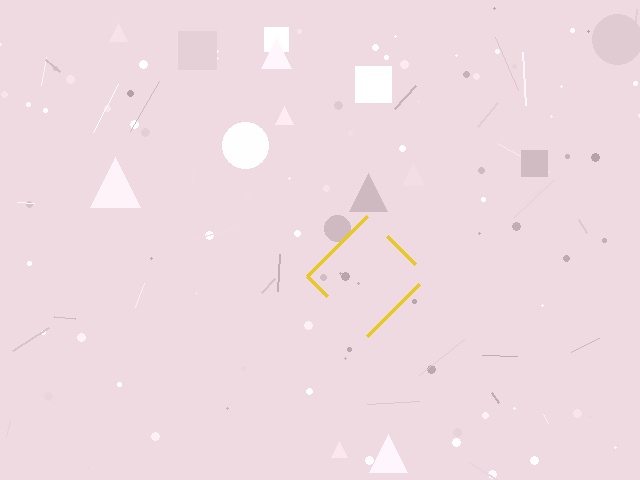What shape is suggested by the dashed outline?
The dashed outline suggests a diamond.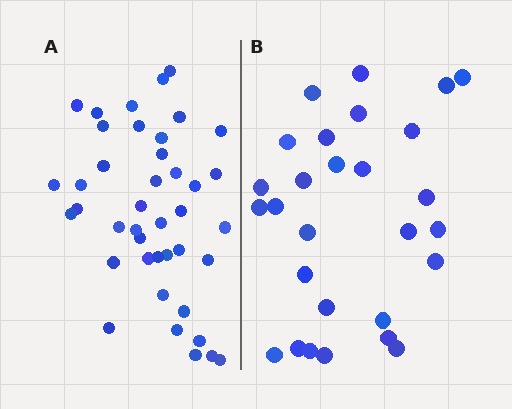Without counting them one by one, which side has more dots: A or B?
Region A (the left region) has more dots.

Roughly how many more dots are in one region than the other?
Region A has approximately 15 more dots than region B.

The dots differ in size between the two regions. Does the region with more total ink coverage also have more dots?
No. Region B has more total ink coverage because its dots are larger, but region A actually contains more individual dots. Total area can be misleading — the number of items is what matters here.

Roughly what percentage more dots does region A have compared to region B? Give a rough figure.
About 45% more.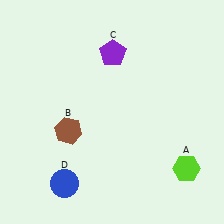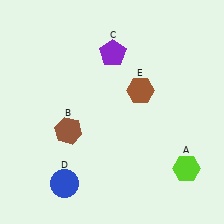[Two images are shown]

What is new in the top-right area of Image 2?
A brown hexagon (E) was added in the top-right area of Image 2.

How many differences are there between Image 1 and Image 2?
There is 1 difference between the two images.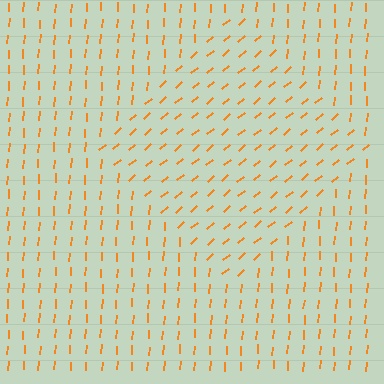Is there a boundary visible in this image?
Yes, there is a texture boundary formed by a change in line orientation.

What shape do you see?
I see a diamond.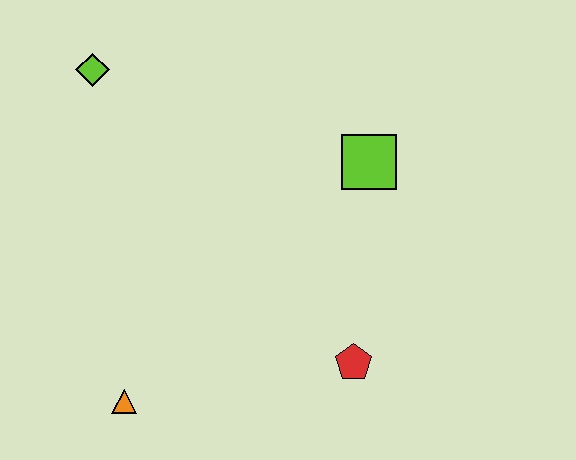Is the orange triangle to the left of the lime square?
Yes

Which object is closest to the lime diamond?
The lime square is closest to the lime diamond.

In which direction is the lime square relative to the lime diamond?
The lime square is to the right of the lime diamond.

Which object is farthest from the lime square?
The orange triangle is farthest from the lime square.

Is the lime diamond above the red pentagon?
Yes